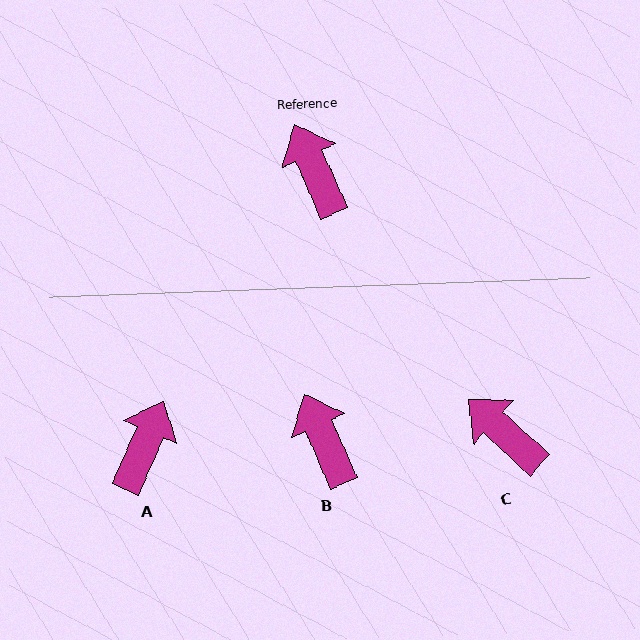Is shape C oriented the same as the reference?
No, it is off by about 23 degrees.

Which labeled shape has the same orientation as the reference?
B.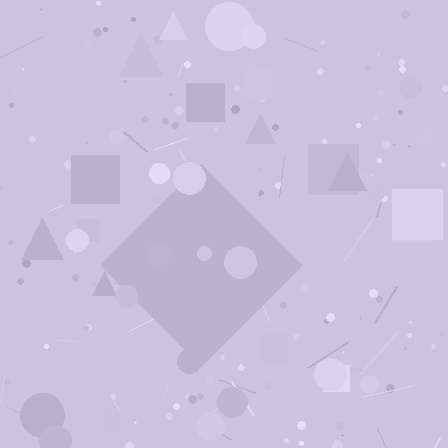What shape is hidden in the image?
A diamond is hidden in the image.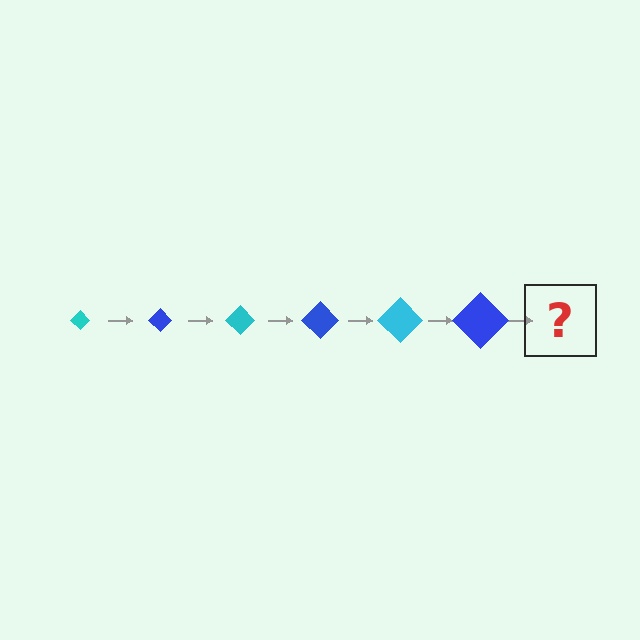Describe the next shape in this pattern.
It should be a cyan diamond, larger than the previous one.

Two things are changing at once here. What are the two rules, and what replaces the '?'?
The two rules are that the diamond grows larger each step and the color cycles through cyan and blue. The '?' should be a cyan diamond, larger than the previous one.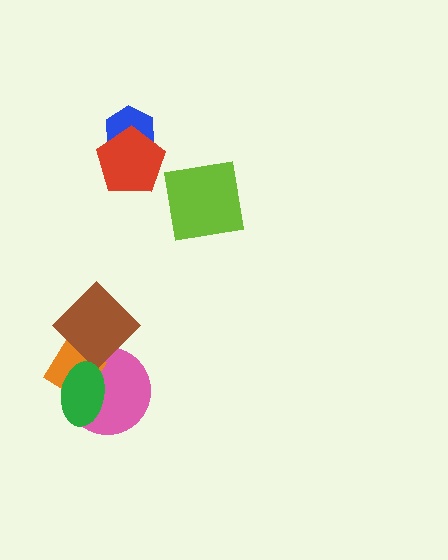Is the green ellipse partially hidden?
No, no other shape covers it.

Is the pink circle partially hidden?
Yes, it is partially covered by another shape.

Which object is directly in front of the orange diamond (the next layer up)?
The brown diamond is directly in front of the orange diamond.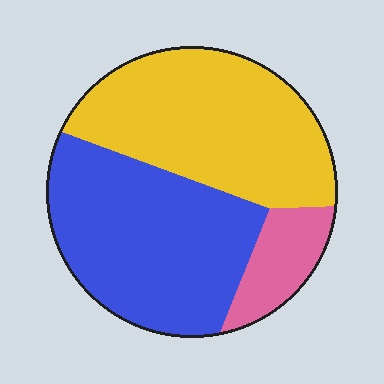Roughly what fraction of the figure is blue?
Blue takes up between a quarter and a half of the figure.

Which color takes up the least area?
Pink, at roughly 10%.